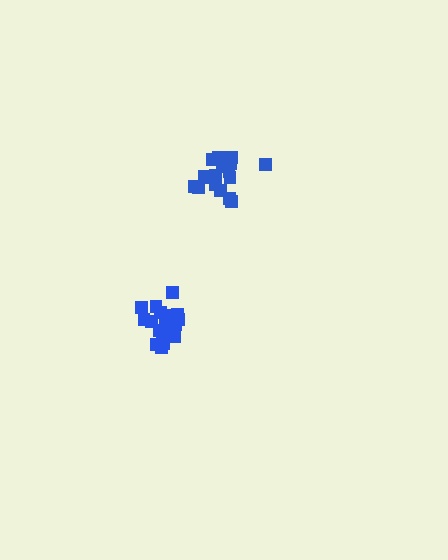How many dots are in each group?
Group 1: 18 dots, Group 2: 19 dots (37 total).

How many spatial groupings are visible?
There are 2 spatial groupings.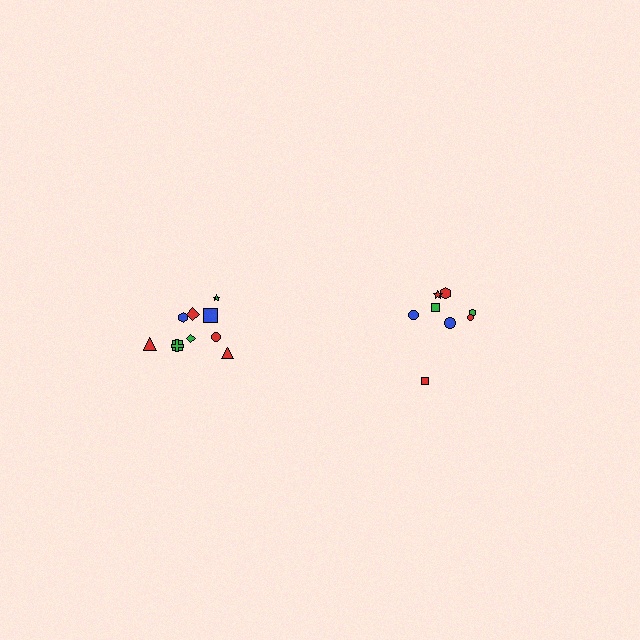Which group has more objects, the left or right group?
The left group.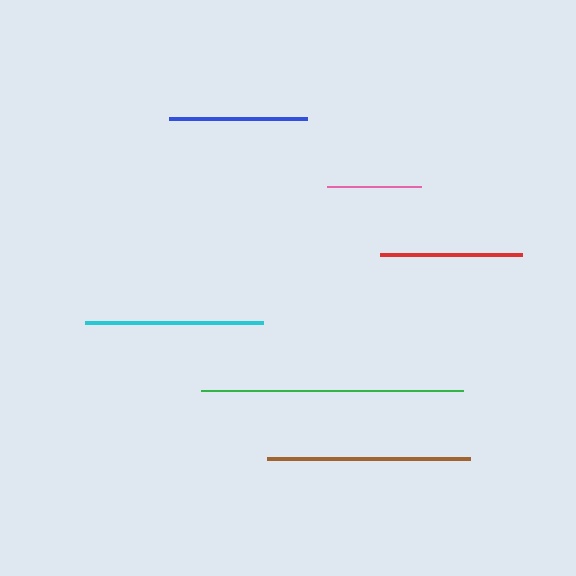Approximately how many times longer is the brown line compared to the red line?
The brown line is approximately 1.4 times the length of the red line.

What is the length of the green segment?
The green segment is approximately 262 pixels long.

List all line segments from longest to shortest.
From longest to shortest: green, brown, cyan, red, blue, pink.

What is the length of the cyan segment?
The cyan segment is approximately 178 pixels long.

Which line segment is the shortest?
The pink line is the shortest at approximately 94 pixels.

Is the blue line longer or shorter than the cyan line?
The cyan line is longer than the blue line.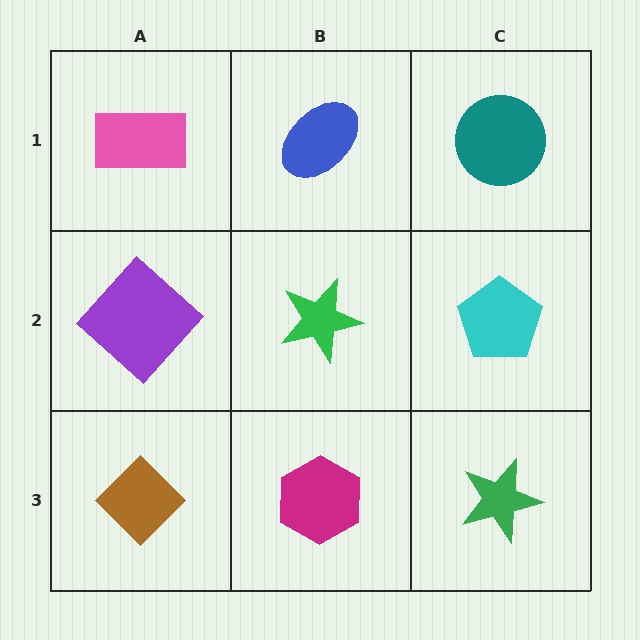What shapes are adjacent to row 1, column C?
A cyan pentagon (row 2, column C), a blue ellipse (row 1, column B).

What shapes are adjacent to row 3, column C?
A cyan pentagon (row 2, column C), a magenta hexagon (row 3, column B).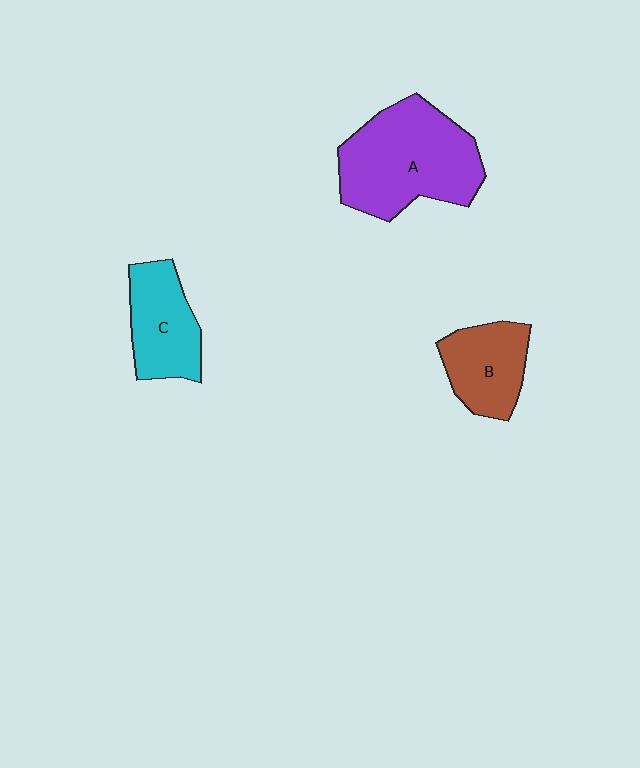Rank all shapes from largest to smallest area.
From largest to smallest: A (purple), C (cyan), B (brown).